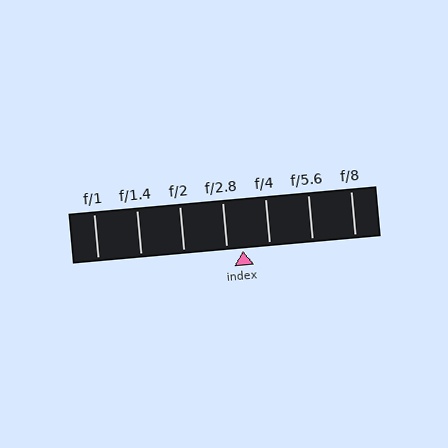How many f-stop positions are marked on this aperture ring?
There are 7 f-stop positions marked.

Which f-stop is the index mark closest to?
The index mark is closest to f/2.8.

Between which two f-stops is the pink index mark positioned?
The index mark is between f/2.8 and f/4.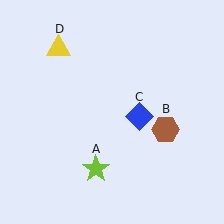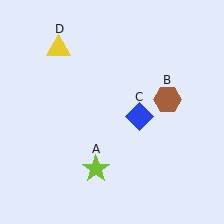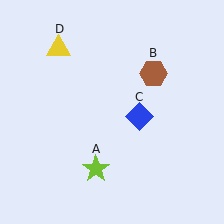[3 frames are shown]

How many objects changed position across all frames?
1 object changed position: brown hexagon (object B).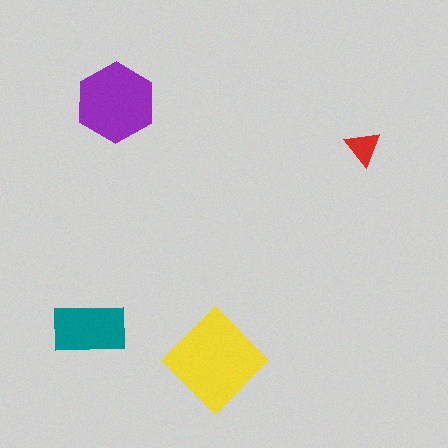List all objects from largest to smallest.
The yellow diamond, the purple hexagon, the teal rectangle, the red triangle.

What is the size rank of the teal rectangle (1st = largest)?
3rd.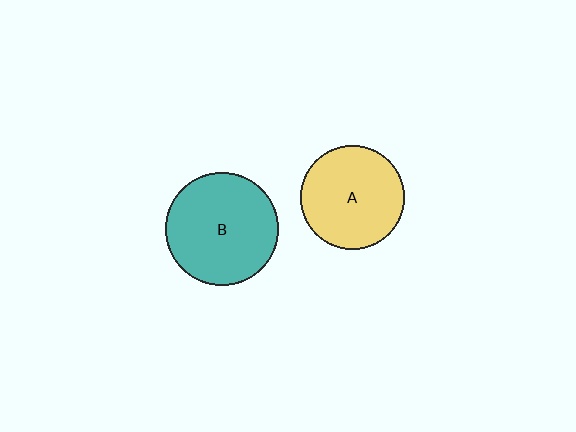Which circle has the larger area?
Circle B (teal).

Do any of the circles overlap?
No, none of the circles overlap.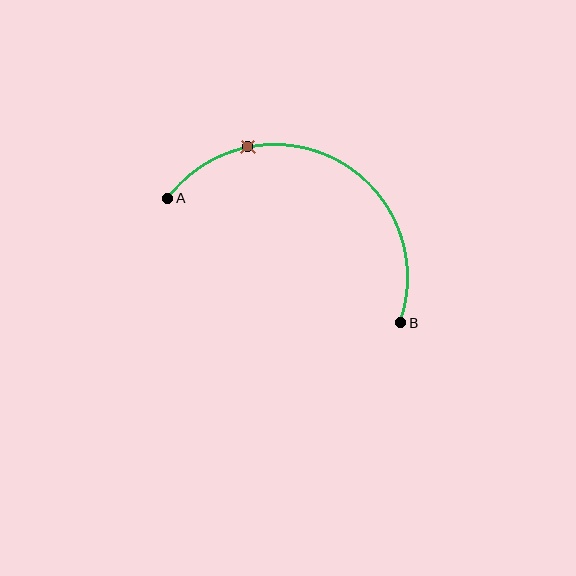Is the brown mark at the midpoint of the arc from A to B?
No. The brown mark lies on the arc but is closer to endpoint A. The arc midpoint would be at the point on the curve equidistant along the arc from both A and B.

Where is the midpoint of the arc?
The arc midpoint is the point on the curve farthest from the straight line joining A and B. It sits above that line.